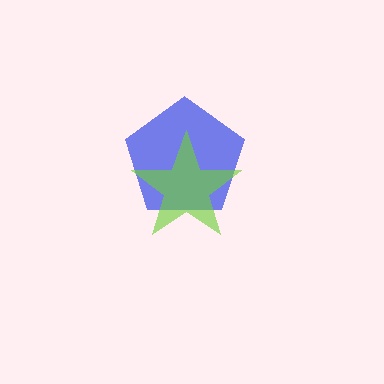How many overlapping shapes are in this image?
There are 2 overlapping shapes in the image.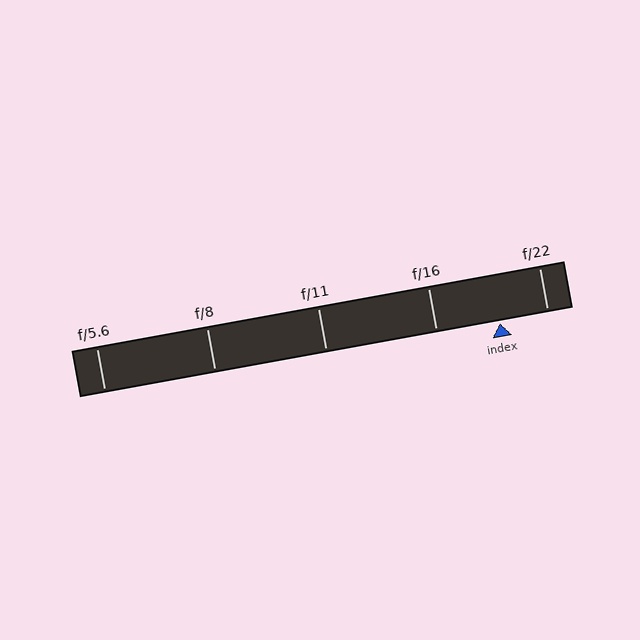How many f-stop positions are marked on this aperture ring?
There are 5 f-stop positions marked.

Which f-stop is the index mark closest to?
The index mark is closest to f/22.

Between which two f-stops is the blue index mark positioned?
The index mark is between f/16 and f/22.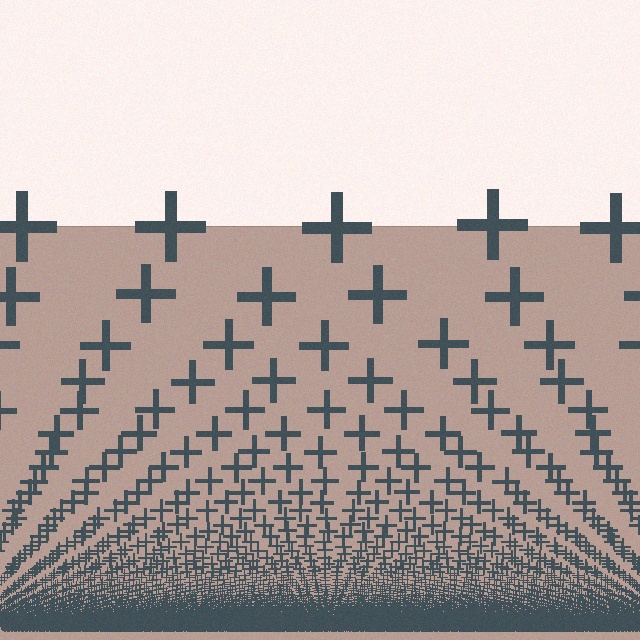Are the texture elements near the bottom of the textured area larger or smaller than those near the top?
Smaller. The gradient is inverted — elements near the bottom are smaller and denser.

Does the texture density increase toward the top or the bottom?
Density increases toward the bottom.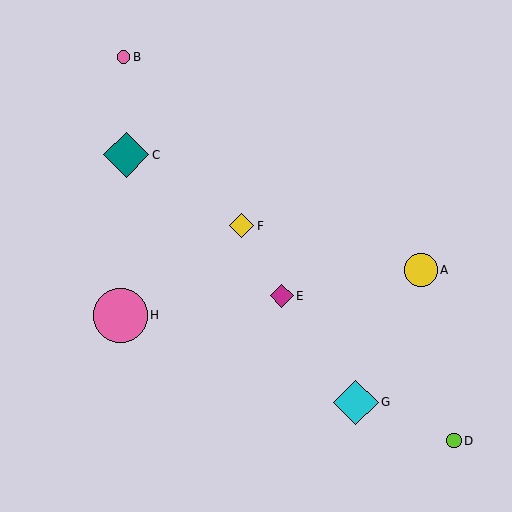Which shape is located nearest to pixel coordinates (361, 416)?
The cyan diamond (labeled G) at (356, 402) is nearest to that location.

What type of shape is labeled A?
Shape A is a yellow circle.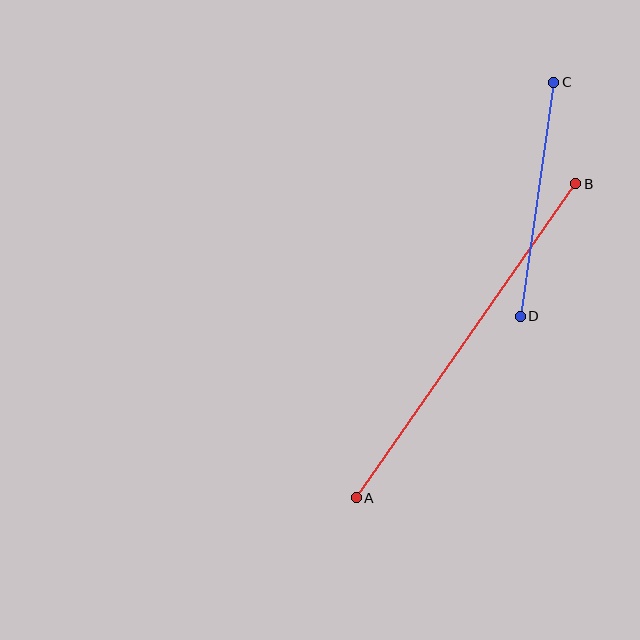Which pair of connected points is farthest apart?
Points A and B are farthest apart.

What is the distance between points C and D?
The distance is approximately 236 pixels.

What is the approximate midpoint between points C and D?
The midpoint is at approximately (537, 199) pixels.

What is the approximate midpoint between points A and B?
The midpoint is at approximately (466, 341) pixels.